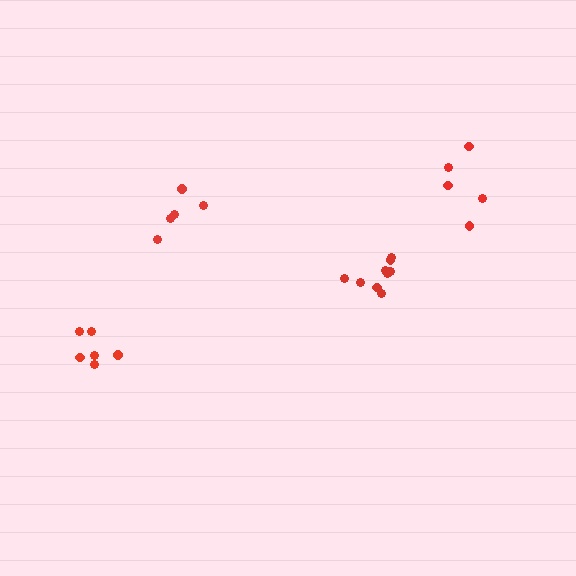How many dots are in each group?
Group 1: 6 dots, Group 2: 9 dots, Group 3: 5 dots, Group 4: 5 dots (25 total).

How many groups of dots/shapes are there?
There are 4 groups.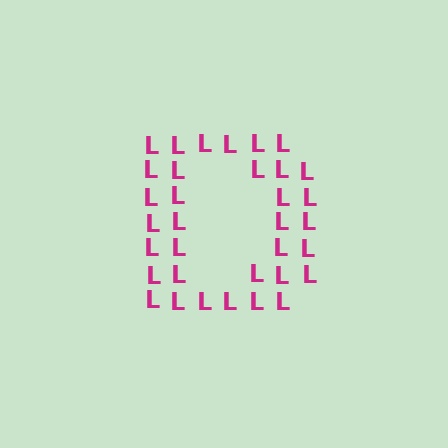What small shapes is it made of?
It is made of small letter L's.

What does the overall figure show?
The overall figure shows the letter D.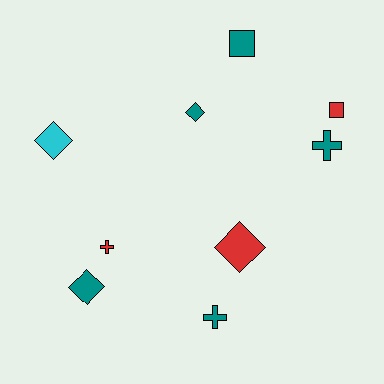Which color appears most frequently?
Teal, with 5 objects.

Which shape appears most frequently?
Diamond, with 4 objects.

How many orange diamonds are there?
There are no orange diamonds.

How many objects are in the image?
There are 9 objects.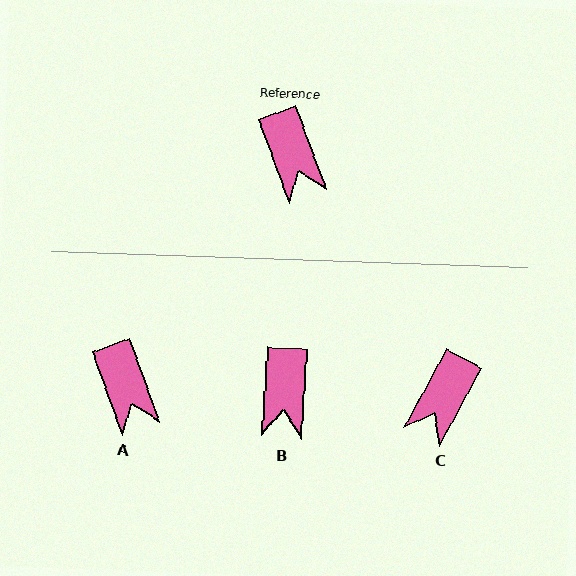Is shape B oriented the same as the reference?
No, it is off by about 24 degrees.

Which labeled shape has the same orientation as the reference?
A.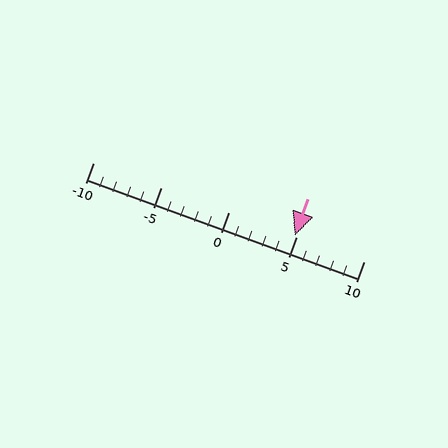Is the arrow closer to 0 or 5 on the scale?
The arrow is closer to 5.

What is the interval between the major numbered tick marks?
The major tick marks are spaced 5 units apart.